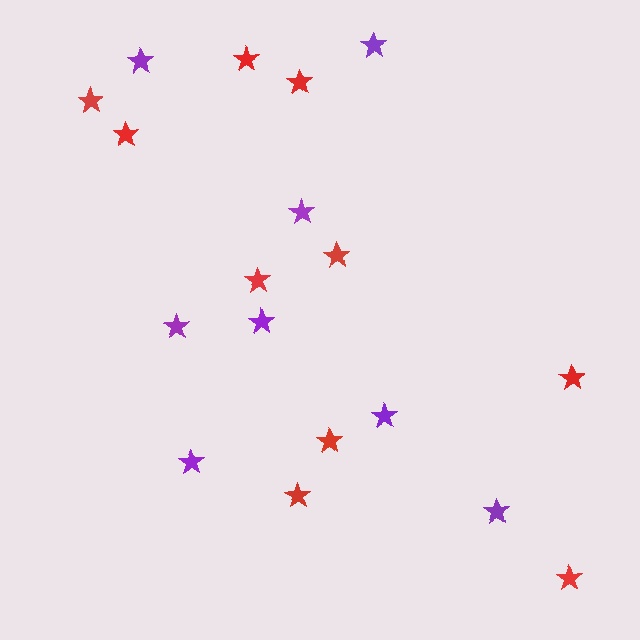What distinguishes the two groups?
There are 2 groups: one group of purple stars (8) and one group of red stars (10).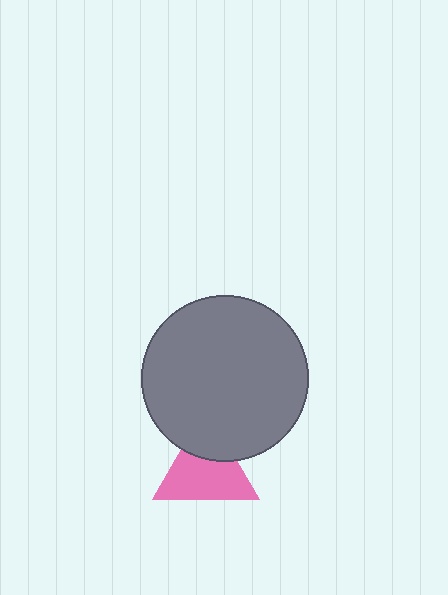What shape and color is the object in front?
The object in front is a gray circle.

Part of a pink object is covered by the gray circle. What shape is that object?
It is a triangle.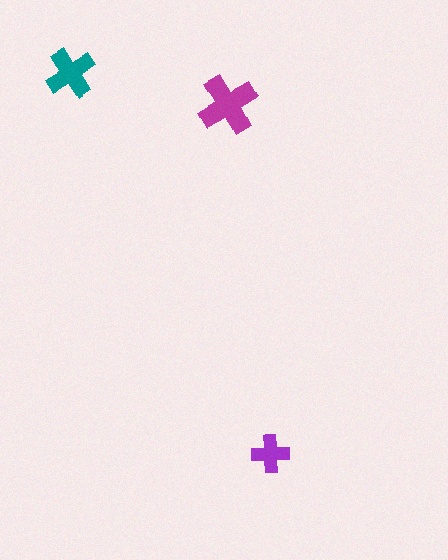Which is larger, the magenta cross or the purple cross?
The magenta one.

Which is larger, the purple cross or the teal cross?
The teal one.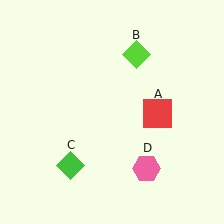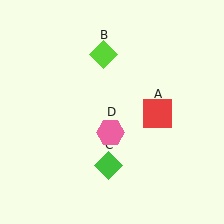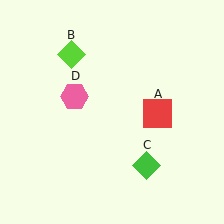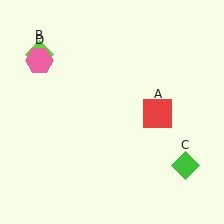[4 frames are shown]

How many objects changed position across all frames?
3 objects changed position: lime diamond (object B), green diamond (object C), pink hexagon (object D).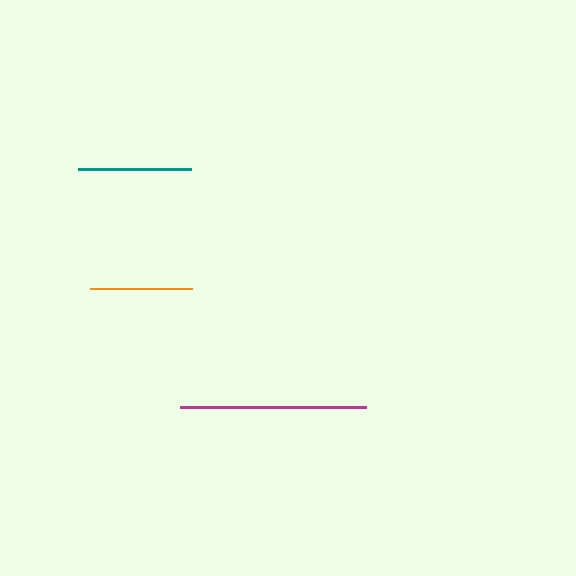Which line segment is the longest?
The magenta line is the longest at approximately 185 pixels.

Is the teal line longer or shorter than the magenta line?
The magenta line is longer than the teal line.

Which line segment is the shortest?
The orange line is the shortest at approximately 102 pixels.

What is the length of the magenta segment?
The magenta segment is approximately 185 pixels long.